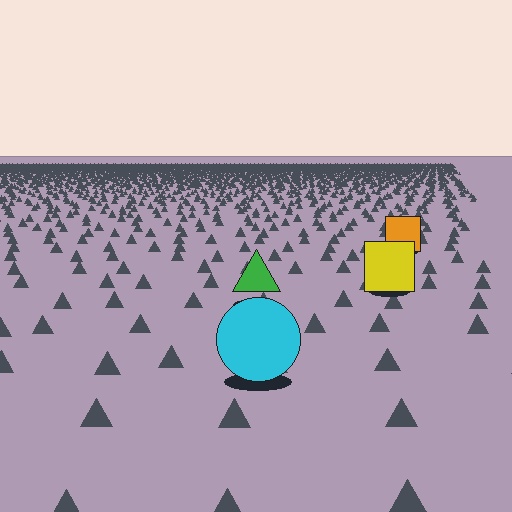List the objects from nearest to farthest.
From nearest to farthest: the cyan circle, the green triangle, the yellow square, the orange square.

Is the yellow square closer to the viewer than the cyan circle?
No. The cyan circle is closer — you can tell from the texture gradient: the ground texture is coarser near it.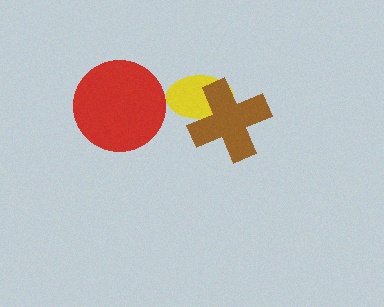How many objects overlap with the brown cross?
1 object overlaps with the brown cross.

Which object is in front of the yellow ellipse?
The brown cross is in front of the yellow ellipse.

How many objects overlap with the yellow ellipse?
1 object overlaps with the yellow ellipse.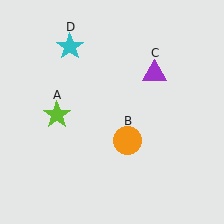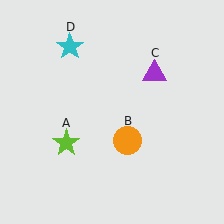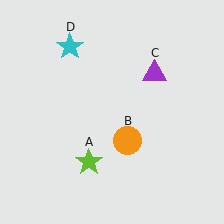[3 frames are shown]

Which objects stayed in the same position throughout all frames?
Orange circle (object B) and purple triangle (object C) and cyan star (object D) remained stationary.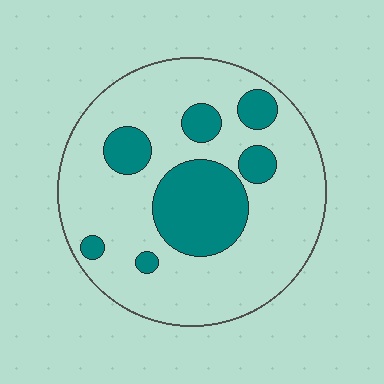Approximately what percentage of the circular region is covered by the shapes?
Approximately 25%.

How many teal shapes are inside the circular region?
7.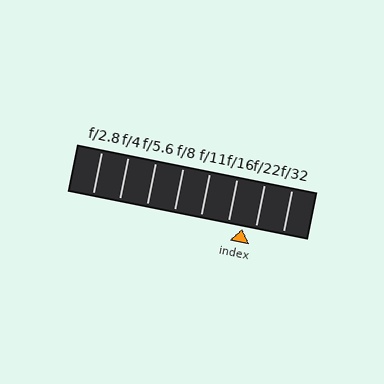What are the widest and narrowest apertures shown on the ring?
The widest aperture shown is f/2.8 and the narrowest is f/32.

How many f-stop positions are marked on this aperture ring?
There are 8 f-stop positions marked.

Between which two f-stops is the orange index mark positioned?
The index mark is between f/16 and f/22.